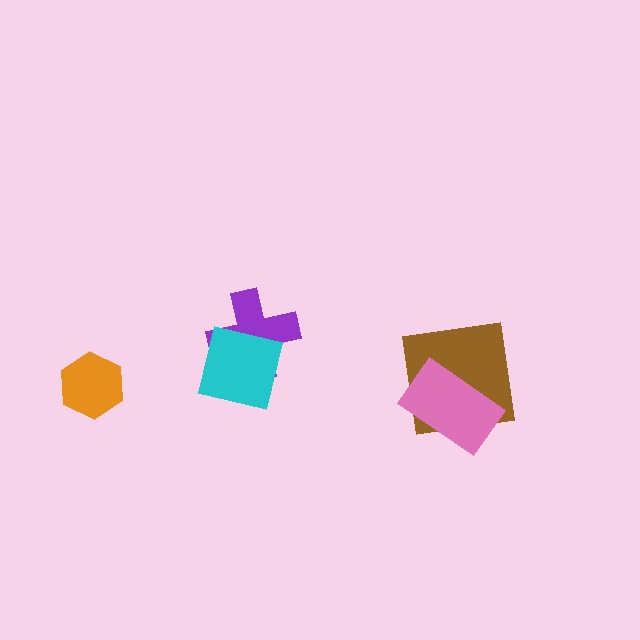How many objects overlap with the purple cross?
1 object overlaps with the purple cross.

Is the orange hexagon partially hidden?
No, no other shape covers it.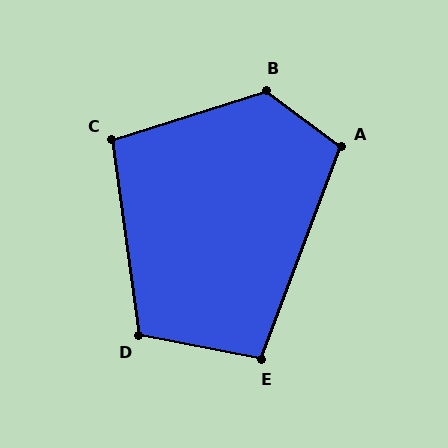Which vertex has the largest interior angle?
B, at approximately 125 degrees.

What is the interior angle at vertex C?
Approximately 100 degrees (obtuse).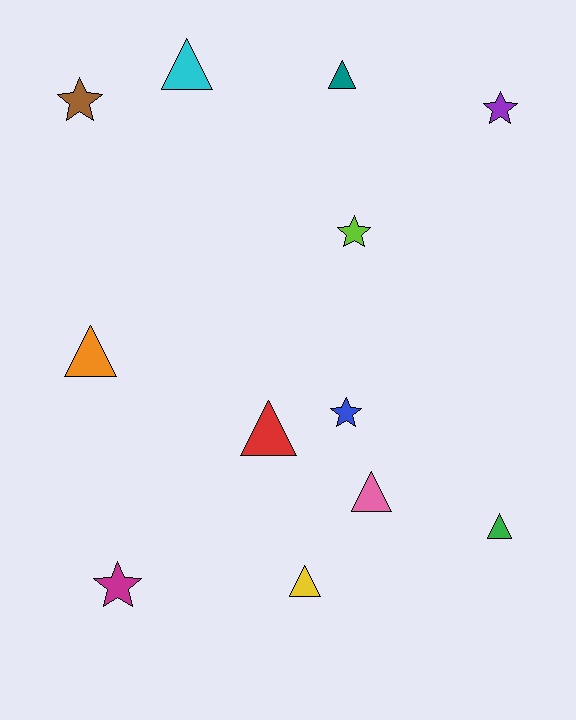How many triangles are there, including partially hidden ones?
There are 7 triangles.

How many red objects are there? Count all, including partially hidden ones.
There is 1 red object.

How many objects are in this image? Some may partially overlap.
There are 12 objects.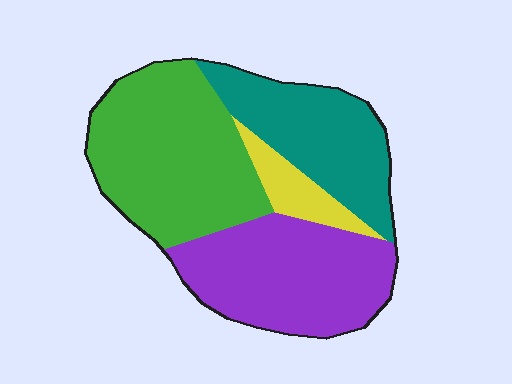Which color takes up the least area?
Yellow, at roughly 10%.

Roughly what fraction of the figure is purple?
Purple covers roughly 30% of the figure.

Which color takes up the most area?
Green, at roughly 35%.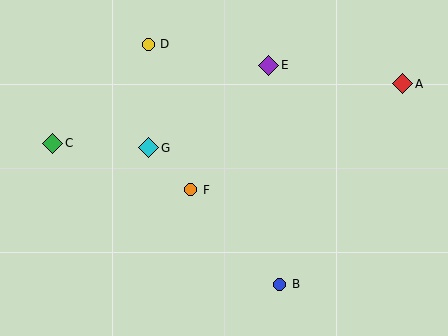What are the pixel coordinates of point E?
Point E is at (269, 65).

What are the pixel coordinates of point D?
Point D is at (148, 44).